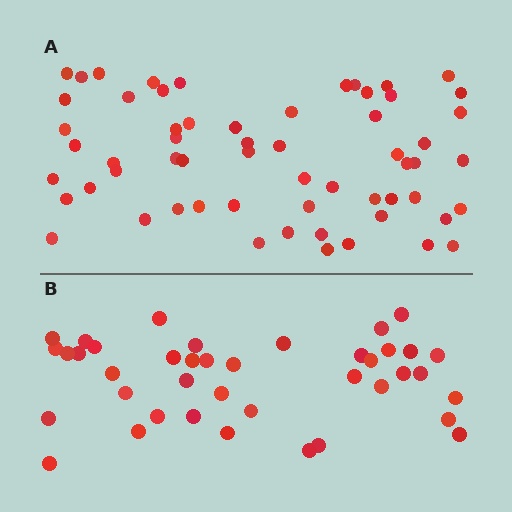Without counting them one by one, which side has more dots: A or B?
Region A (the top region) has more dots.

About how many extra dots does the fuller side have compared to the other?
Region A has approximately 20 more dots than region B.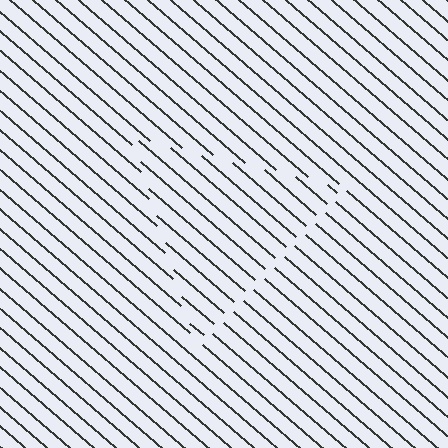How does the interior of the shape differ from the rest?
The interior of the shape contains the same grating, shifted by half a period — the contour is defined by the phase discontinuity where line-ends from the inner and outer gratings abut.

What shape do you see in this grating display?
An illusory triangle. The interior of the shape contains the same grating, shifted by half a period — the contour is defined by the phase discontinuity where line-ends from the inner and outer gratings abut.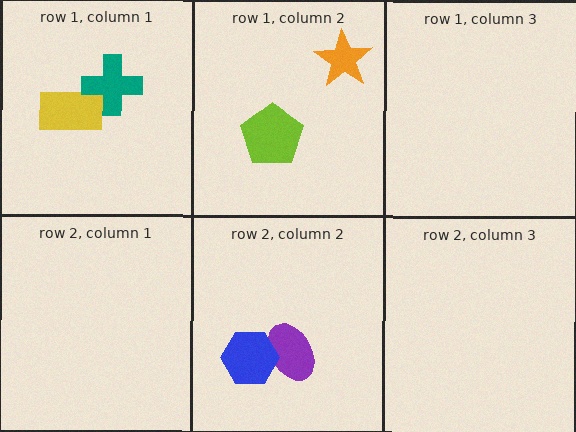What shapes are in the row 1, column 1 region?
The yellow rectangle, the teal cross.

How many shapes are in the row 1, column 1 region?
2.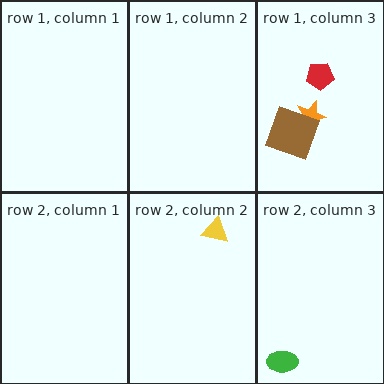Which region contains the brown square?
The row 1, column 3 region.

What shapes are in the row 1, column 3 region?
The orange star, the brown square, the red pentagon.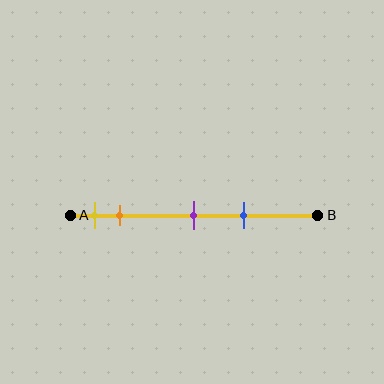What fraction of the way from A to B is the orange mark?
The orange mark is approximately 20% (0.2) of the way from A to B.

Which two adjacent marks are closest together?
The yellow and orange marks are the closest adjacent pair.